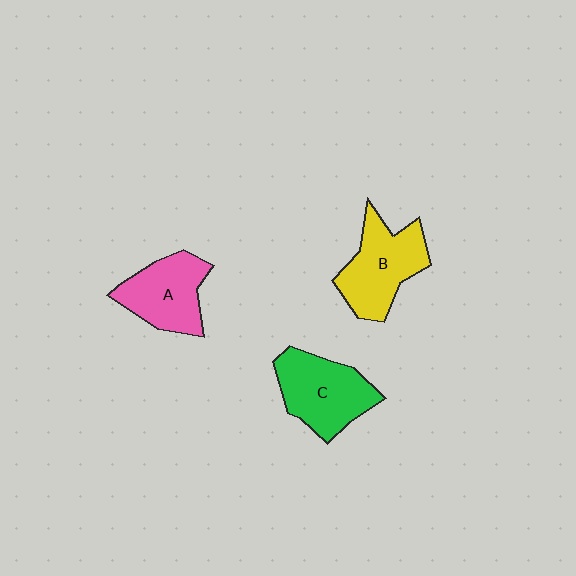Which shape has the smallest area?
Shape A (pink).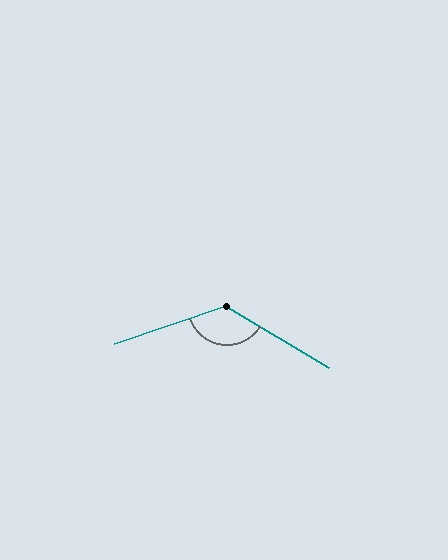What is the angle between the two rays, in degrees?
Approximately 130 degrees.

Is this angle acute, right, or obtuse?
It is obtuse.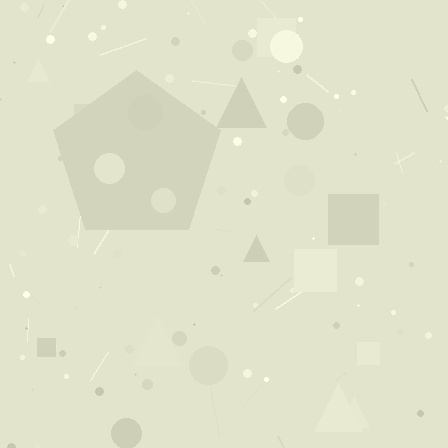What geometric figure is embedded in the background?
A pentagon is embedded in the background.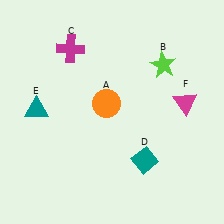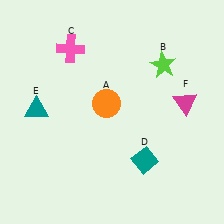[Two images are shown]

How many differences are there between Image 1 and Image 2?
There is 1 difference between the two images.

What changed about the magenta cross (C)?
In Image 1, C is magenta. In Image 2, it changed to pink.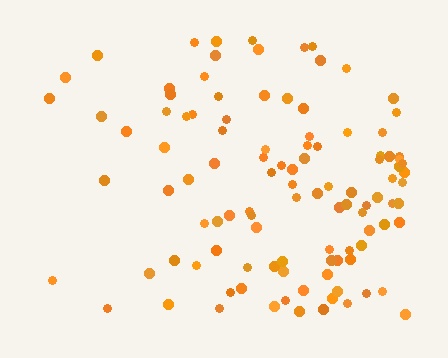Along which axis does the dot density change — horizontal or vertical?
Horizontal.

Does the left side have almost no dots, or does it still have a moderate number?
Still a moderate number, just noticeably fewer than the right.